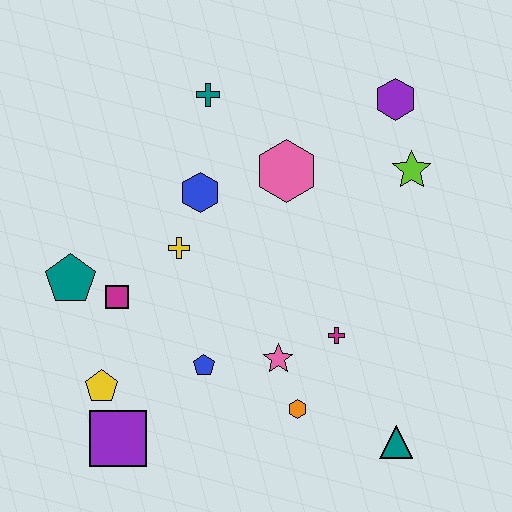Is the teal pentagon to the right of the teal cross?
No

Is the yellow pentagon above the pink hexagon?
No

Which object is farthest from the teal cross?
The teal triangle is farthest from the teal cross.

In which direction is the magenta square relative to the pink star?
The magenta square is to the left of the pink star.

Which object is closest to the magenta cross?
The pink star is closest to the magenta cross.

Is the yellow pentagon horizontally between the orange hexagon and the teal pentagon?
Yes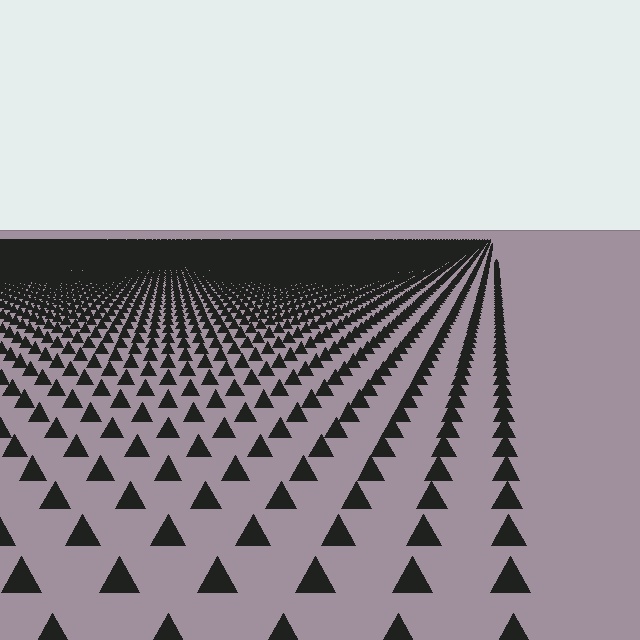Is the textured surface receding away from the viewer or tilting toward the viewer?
The surface is receding away from the viewer. Texture elements get smaller and denser toward the top.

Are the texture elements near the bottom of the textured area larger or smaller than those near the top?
Larger. Near the bottom, elements are closer to the viewer and appear at a bigger on-screen size.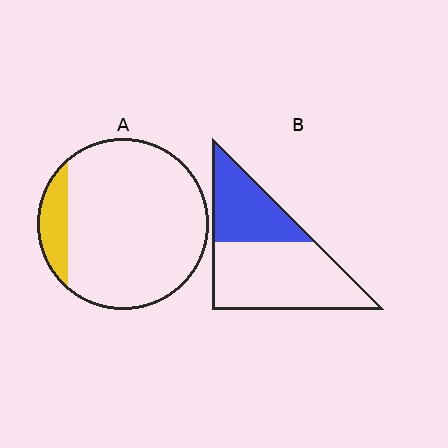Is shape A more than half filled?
No.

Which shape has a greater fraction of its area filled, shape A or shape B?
Shape B.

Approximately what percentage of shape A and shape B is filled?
A is approximately 10% and B is approximately 35%.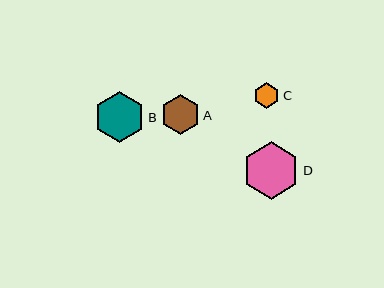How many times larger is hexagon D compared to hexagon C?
Hexagon D is approximately 2.2 times the size of hexagon C.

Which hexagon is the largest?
Hexagon D is the largest with a size of approximately 57 pixels.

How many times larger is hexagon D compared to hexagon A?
Hexagon D is approximately 1.5 times the size of hexagon A.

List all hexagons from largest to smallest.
From largest to smallest: D, B, A, C.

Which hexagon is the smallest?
Hexagon C is the smallest with a size of approximately 26 pixels.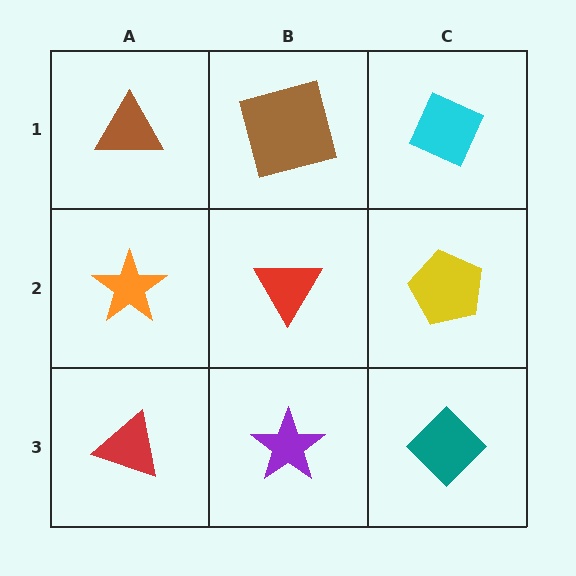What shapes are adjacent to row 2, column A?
A brown triangle (row 1, column A), a red triangle (row 3, column A), a red triangle (row 2, column B).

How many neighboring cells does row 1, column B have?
3.